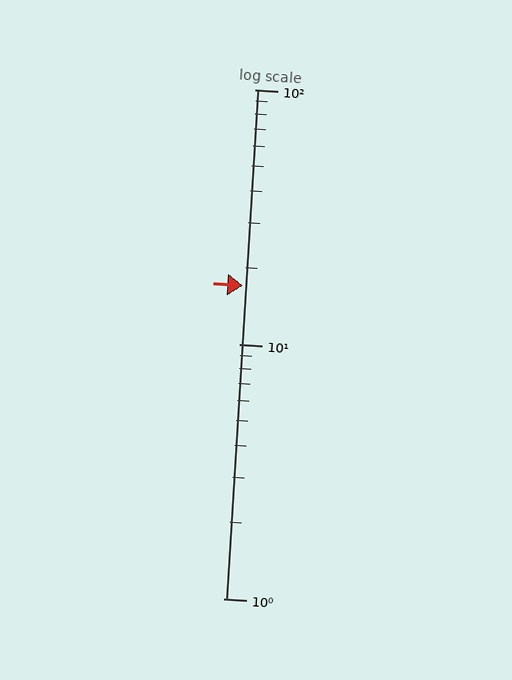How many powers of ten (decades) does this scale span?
The scale spans 2 decades, from 1 to 100.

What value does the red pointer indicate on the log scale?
The pointer indicates approximately 17.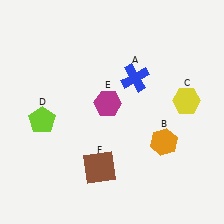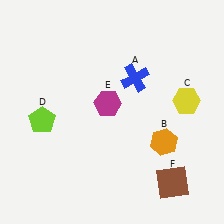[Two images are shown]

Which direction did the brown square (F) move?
The brown square (F) moved right.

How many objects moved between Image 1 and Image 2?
1 object moved between the two images.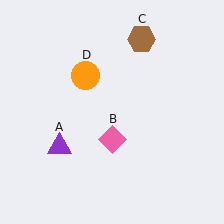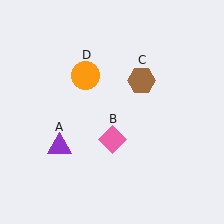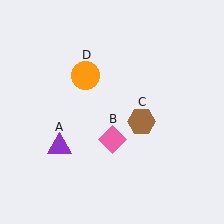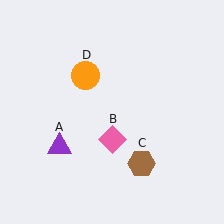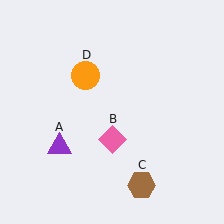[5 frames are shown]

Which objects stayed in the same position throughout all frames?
Purple triangle (object A) and pink diamond (object B) and orange circle (object D) remained stationary.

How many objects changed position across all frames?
1 object changed position: brown hexagon (object C).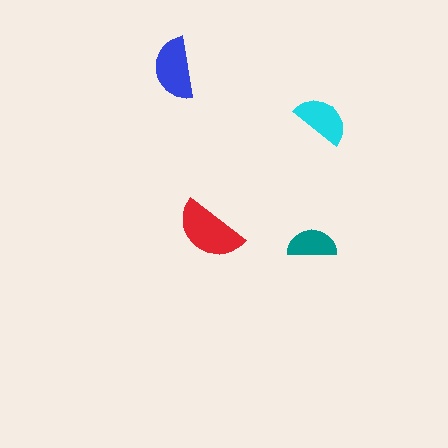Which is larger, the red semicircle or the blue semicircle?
The red one.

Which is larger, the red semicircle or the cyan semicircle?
The red one.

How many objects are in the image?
There are 4 objects in the image.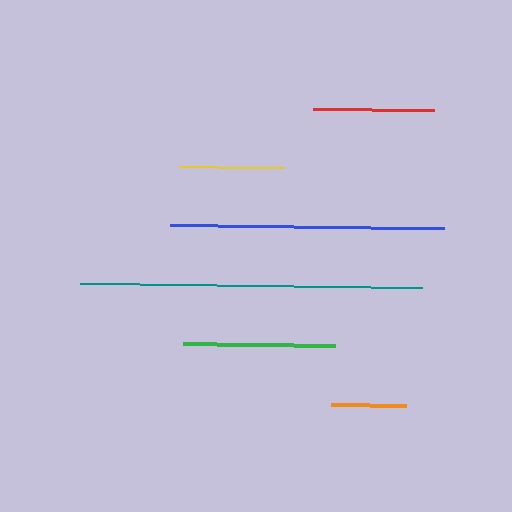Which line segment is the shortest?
The orange line is the shortest at approximately 75 pixels.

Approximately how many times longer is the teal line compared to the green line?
The teal line is approximately 2.2 times the length of the green line.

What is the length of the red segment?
The red segment is approximately 121 pixels long.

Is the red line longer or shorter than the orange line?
The red line is longer than the orange line.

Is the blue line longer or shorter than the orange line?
The blue line is longer than the orange line.